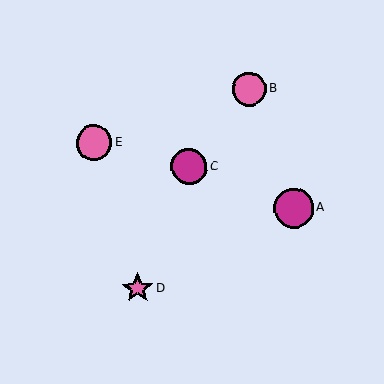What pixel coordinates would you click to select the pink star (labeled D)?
Click at (138, 288) to select the pink star D.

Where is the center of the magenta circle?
The center of the magenta circle is at (294, 208).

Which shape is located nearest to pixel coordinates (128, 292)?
The pink star (labeled D) at (138, 288) is nearest to that location.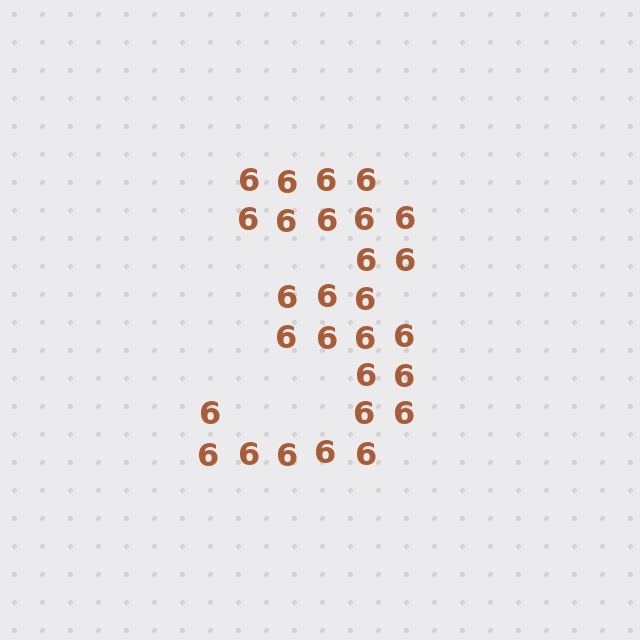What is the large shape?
The large shape is the digit 3.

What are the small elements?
The small elements are digit 6's.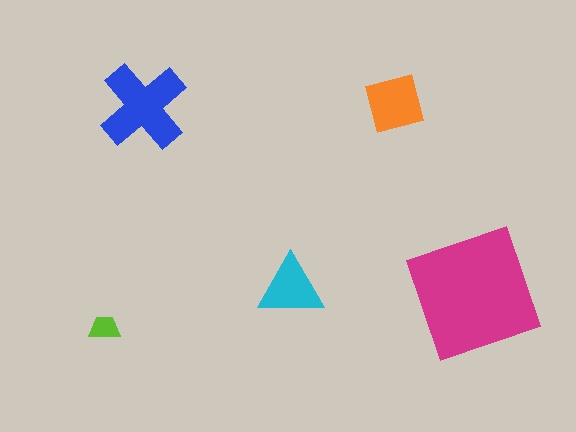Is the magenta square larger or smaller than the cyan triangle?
Larger.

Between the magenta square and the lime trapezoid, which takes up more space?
The magenta square.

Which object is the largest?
The magenta square.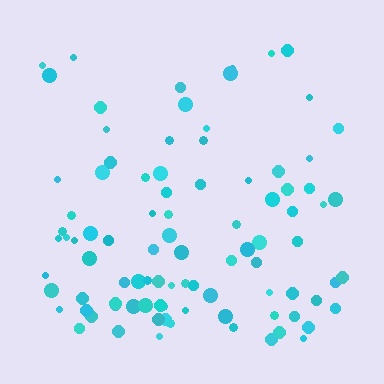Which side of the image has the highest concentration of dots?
The bottom.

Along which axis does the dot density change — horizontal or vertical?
Vertical.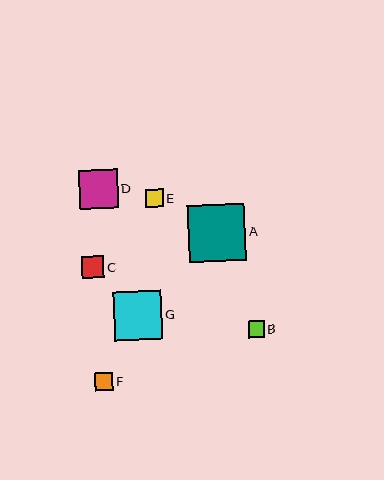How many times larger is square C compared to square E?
Square C is approximately 1.2 times the size of square E.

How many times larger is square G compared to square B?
Square G is approximately 3.0 times the size of square B.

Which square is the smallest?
Square B is the smallest with a size of approximately 16 pixels.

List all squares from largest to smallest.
From largest to smallest: A, G, D, C, F, E, B.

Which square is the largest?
Square A is the largest with a size of approximately 57 pixels.